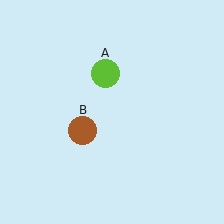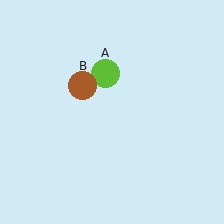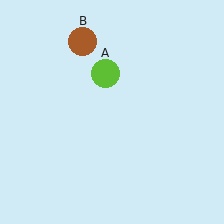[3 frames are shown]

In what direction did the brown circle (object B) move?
The brown circle (object B) moved up.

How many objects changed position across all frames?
1 object changed position: brown circle (object B).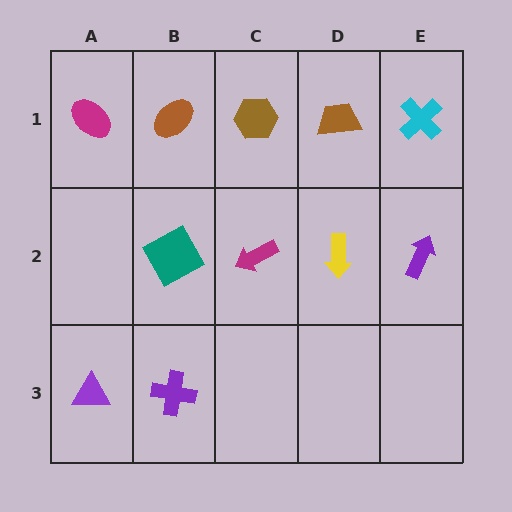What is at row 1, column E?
A cyan cross.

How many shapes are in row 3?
2 shapes.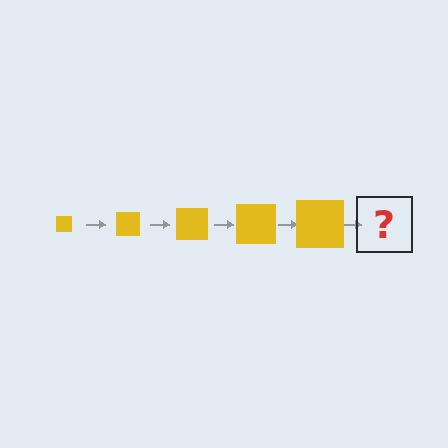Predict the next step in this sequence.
The next step is a yellow square, larger than the previous one.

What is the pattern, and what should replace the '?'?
The pattern is that the square gets progressively larger each step. The '?' should be a yellow square, larger than the previous one.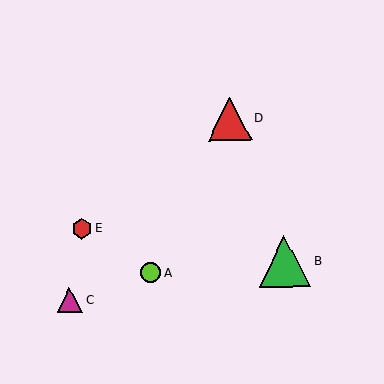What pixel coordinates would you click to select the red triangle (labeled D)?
Click at (230, 119) to select the red triangle D.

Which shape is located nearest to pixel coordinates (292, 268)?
The green triangle (labeled B) at (285, 261) is nearest to that location.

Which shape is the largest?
The green triangle (labeled B) is the largest.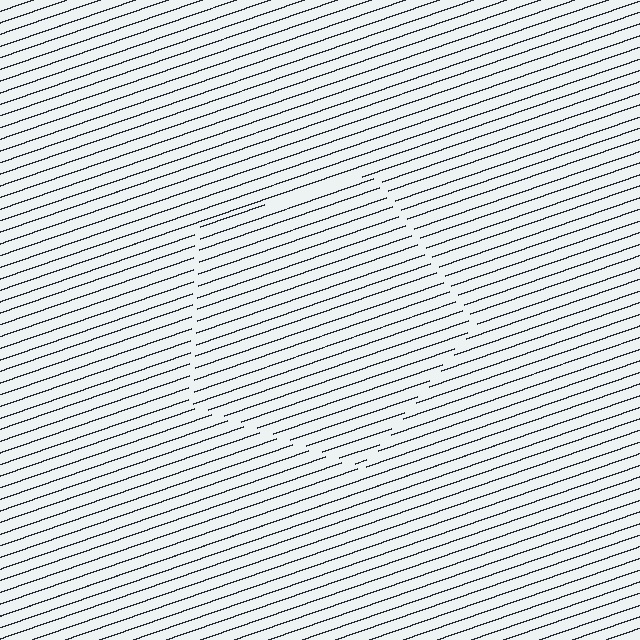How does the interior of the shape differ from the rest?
The interior of the shape contains the same grating, shifted by half a period — the contour is defined by the phase discontinuity where line-ends from the inner and outer gratings abut.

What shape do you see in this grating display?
An illusory pentagon. The interior of the shape contains the same grating, shifted by half a period — the contour is defined by the phase discontinuity where line-ends from the inner and outer gratings abut.